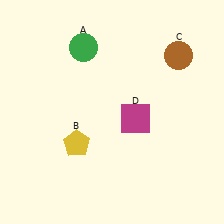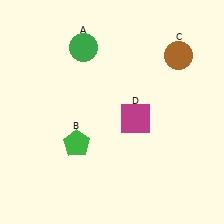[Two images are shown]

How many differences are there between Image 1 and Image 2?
There is 1 difference between the two images.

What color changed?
The pentagon (B) changed from yellow in Image 1 to green in Image 2.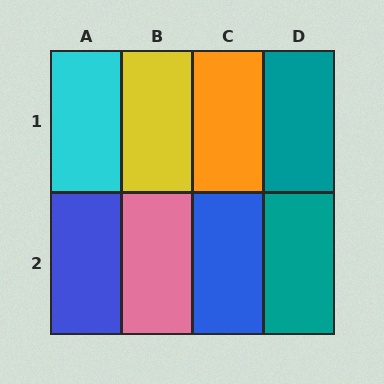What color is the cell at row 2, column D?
Teal.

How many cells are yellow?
1 cell is yellow.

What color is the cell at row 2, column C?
Blue.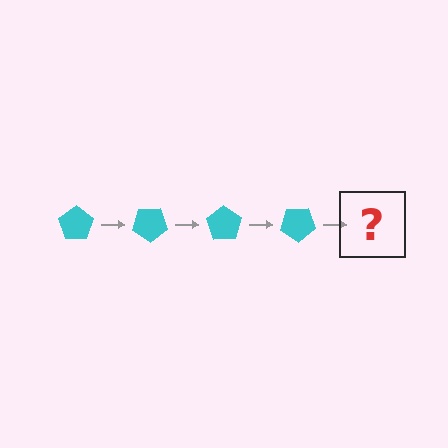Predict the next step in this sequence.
The next step is a cyan pentagon rotated 140 degrees.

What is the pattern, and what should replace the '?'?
The pattern is that the pentagon rotates 35 degrees each step. The '?' should be a cyan pentagon rotated 140 degrees.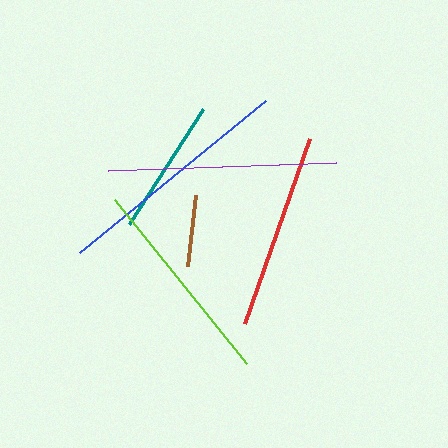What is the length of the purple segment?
The purple segment is approximately 227 pixels long.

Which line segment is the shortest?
The brown line is the shortest at approximately 71 pixels.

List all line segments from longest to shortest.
From longest to shortest: blue, purple, lime, red, teal, brown.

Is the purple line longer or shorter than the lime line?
The purple line is longer than the lime line.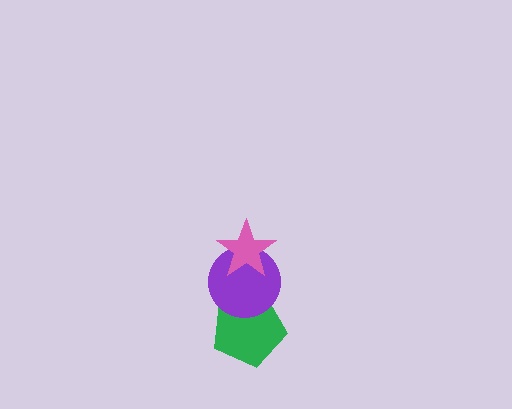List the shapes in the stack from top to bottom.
From top to bottom: the pink star, the purple circle, the green pentagon.